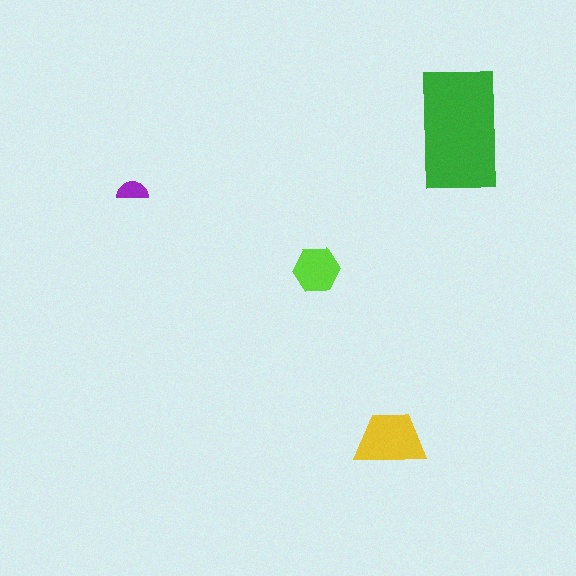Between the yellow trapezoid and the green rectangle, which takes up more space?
The green rectangle.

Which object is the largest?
The green rectangle.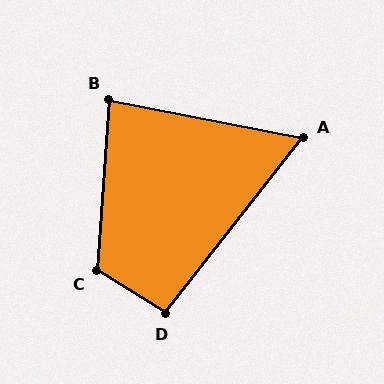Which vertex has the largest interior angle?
C, at approximately 117 degrees.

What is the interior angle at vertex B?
Approximately 83 degrees (acute).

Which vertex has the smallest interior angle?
A, at approximately 63 degrees.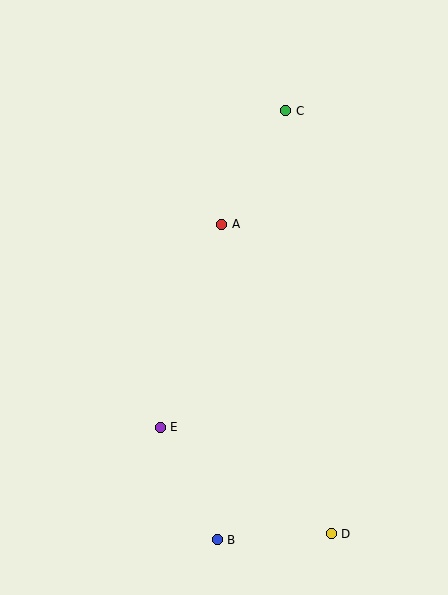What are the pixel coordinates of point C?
Point C is at (286, 111).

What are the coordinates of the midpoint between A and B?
The midpoint between A and B is at (219, 382).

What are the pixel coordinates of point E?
Point E is at (160, 427).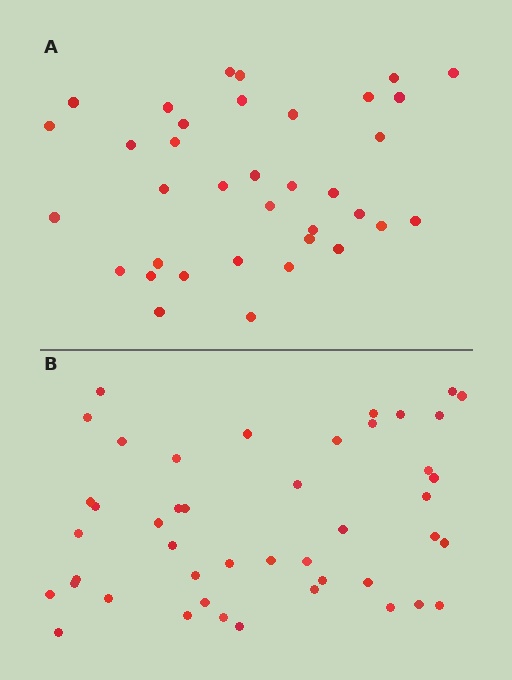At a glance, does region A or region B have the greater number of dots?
Region B (the bottom region) has more dots.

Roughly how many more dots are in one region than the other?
Region B has roughly 8 or so more dots than region A.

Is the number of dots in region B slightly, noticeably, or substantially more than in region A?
Region B has noticeably more, but not dramatically so. The ratio is roughly 1.2 to 1.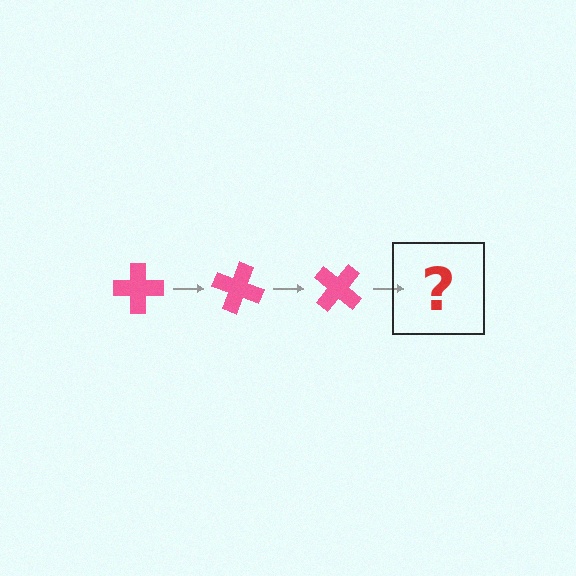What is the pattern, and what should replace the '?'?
The pattern is that the cross rotates 20 degrees each step. The '?' should be a pink cross rotated 60 degrees.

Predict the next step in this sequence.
The next step is a pink cross rotated 60 degrees.